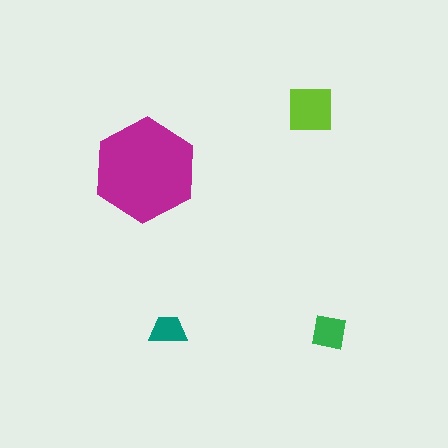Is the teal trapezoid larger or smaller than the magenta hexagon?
Smaller.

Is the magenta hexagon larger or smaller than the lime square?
Larger.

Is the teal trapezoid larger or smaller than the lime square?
Smaller.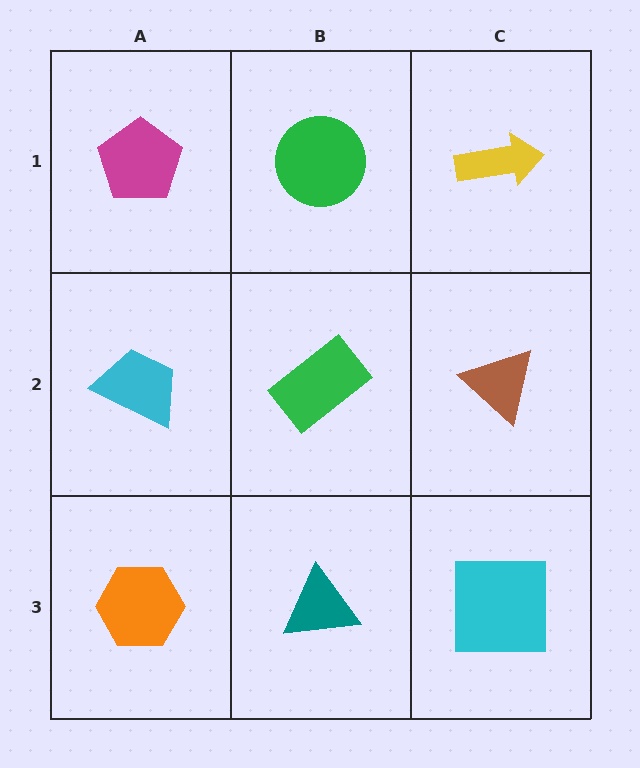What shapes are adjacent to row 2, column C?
A yellow arrow (row 1, column C), a cyan square (row 3, column C), a green rectangle (row 2, column B).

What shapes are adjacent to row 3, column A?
A cyan trapezoid (row 2, column A), a teal triangle (row 3, column B).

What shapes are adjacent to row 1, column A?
A cyan trapezoid (row 2, column A), a green circle (row 1, column B).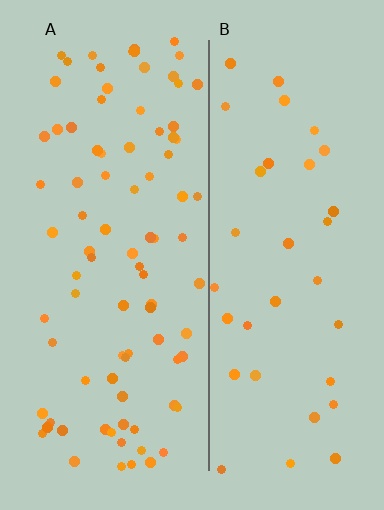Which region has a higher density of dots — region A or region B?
A (the left).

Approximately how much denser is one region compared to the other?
Approximately 2.4× — region A over region B.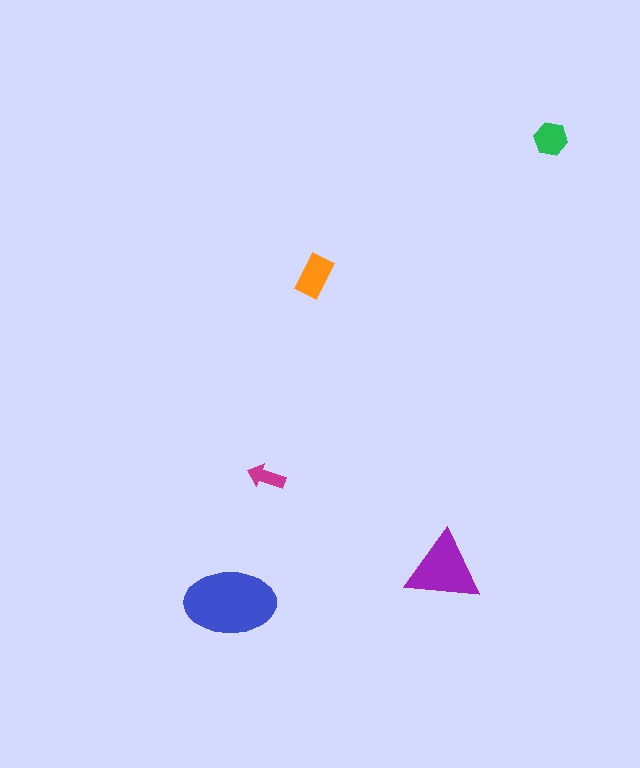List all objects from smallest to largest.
The magenta arrow, the green hexagon, the orange rectangle, the purple triangle, the blue ellipse.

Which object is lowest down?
The blue ellipse is bottommost.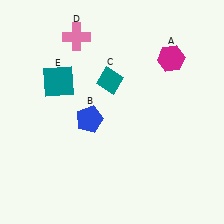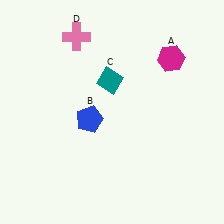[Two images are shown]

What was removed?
The teal square (E) was removed in Image 2.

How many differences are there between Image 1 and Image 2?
There is 1 difference between the two images.